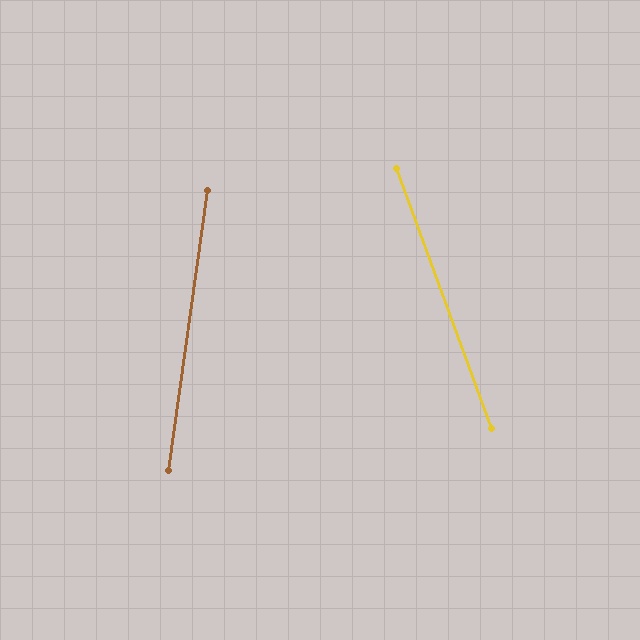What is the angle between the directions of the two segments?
Approximately 28 degrees.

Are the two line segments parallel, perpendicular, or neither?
Neither parallel nor perpendicular — they differ by about 28°.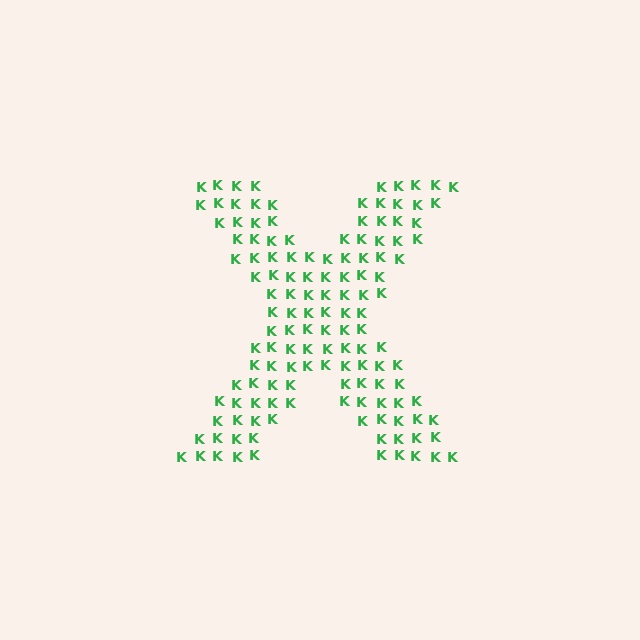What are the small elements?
The small elements are letter K's.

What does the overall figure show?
The overall figure shows the letter X.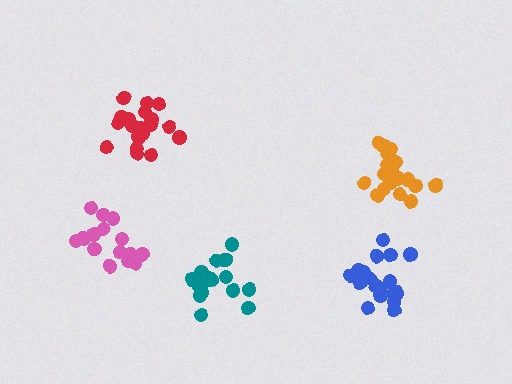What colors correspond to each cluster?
The clusters are colored: red, orange, pink, blue, teal.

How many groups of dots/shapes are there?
There are 5 groups.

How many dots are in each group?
Group 1: 19 dots, Group 2: 20 dots, Group 3: 15 dots, Group 4: 20 dots, Group 5: 19 dots (93 total).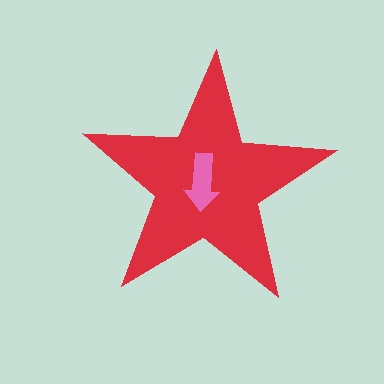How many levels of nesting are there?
2.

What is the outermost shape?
The red star.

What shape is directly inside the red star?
The pink arrow.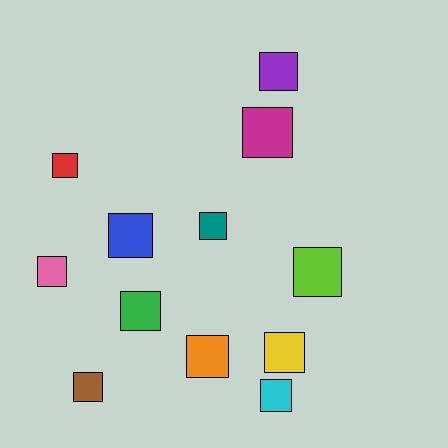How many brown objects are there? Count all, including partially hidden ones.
There is 1 brown object.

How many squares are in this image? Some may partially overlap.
There are 12 squares.